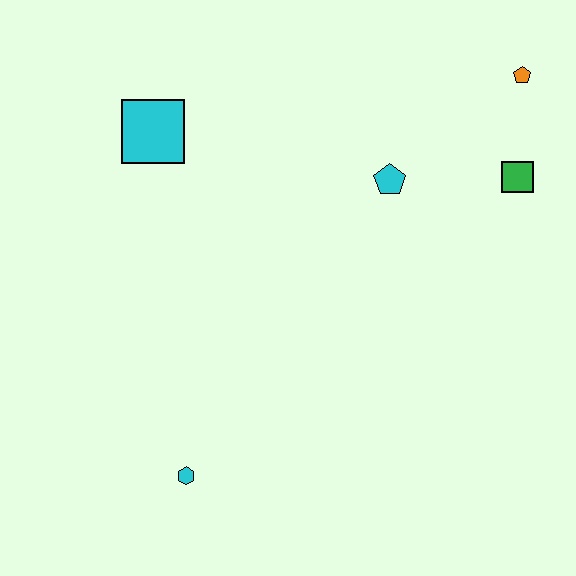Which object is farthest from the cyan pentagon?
The cyan hexagon is farthest from the cyan pentagon.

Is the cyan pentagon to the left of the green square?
Yes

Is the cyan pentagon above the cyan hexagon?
Yes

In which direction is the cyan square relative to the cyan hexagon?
The cyan square is above the cyan hexagon.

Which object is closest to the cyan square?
The cyan pentagon is closest to the cyan square.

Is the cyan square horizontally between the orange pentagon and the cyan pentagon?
No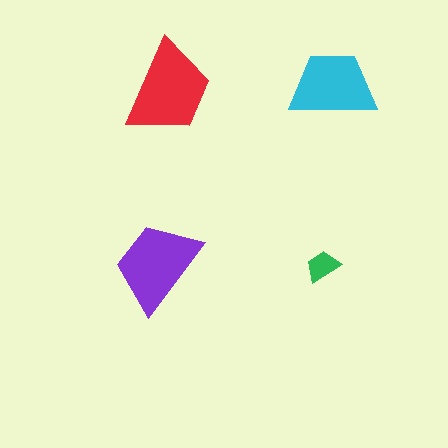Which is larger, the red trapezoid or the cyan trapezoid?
The red one.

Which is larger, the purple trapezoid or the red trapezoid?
The red one.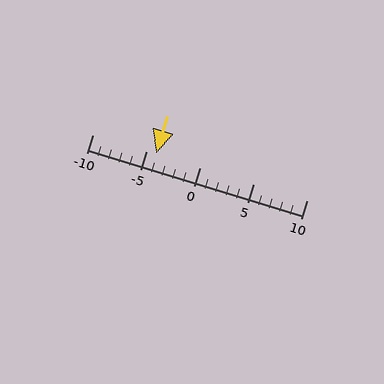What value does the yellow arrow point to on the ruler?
The yellow arrow points to approximately -4.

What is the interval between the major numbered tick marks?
The major tick marks are spaced 5 units apart.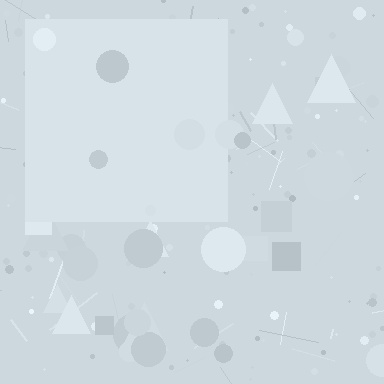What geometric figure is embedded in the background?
A square is embedded in the background.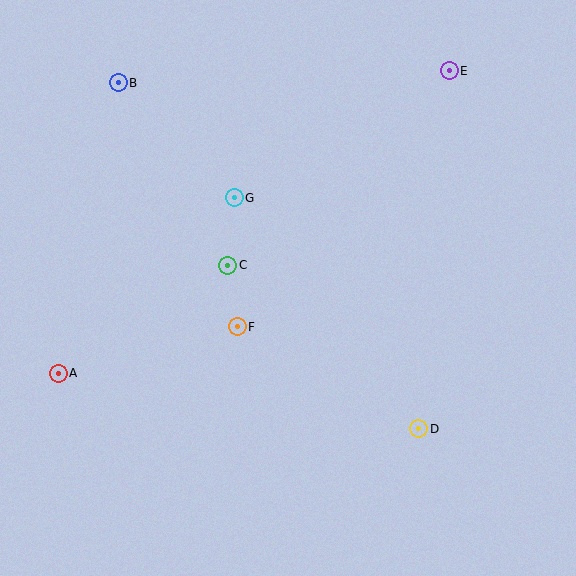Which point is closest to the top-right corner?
Point E is closest to the top-right corner.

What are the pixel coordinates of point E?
Point E is at (449, 71).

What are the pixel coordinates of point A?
Point A is at (58, 373).